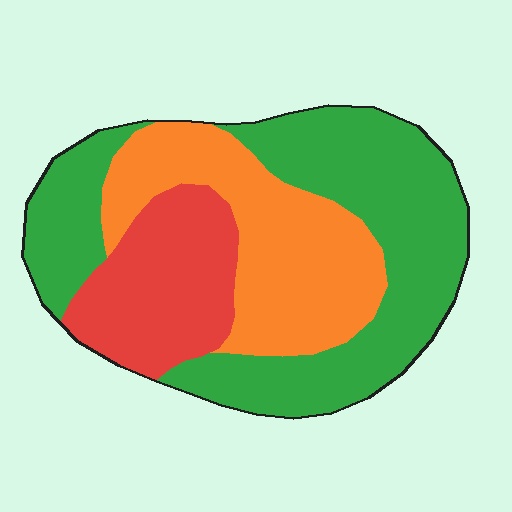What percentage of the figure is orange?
Orange takes up about one third (1/3) of the figure.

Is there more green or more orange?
Green.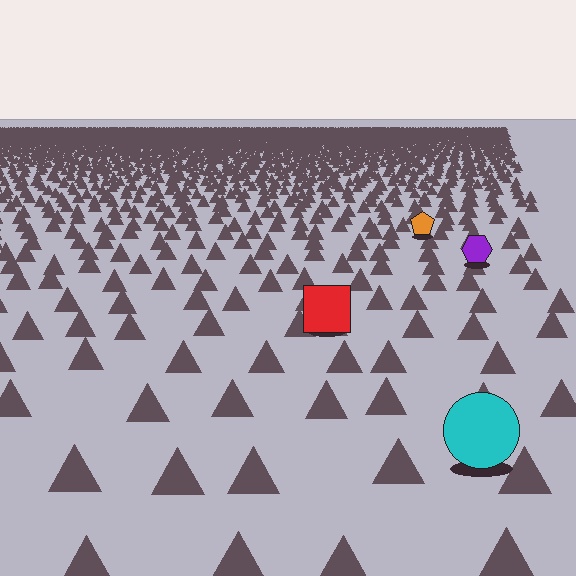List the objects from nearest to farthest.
From nearest to farthest: the cyan circle, the red square, the purple hexagon, the orange pentagon.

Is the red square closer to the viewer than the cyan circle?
No. The cyan circle is closer — you can tell from the texture gradient: the ground texture is coarser near it.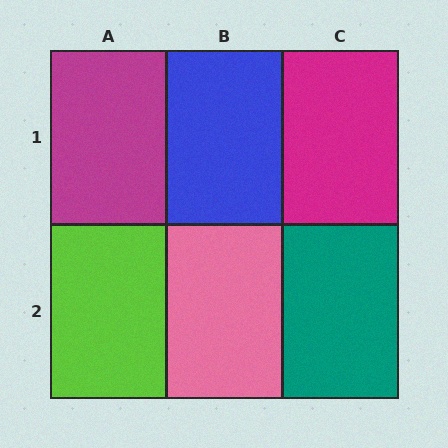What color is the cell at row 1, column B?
Blue.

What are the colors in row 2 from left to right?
Lime, pink, teal.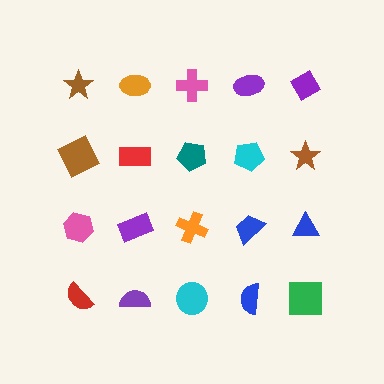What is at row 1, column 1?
A brown star.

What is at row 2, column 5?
A brown star.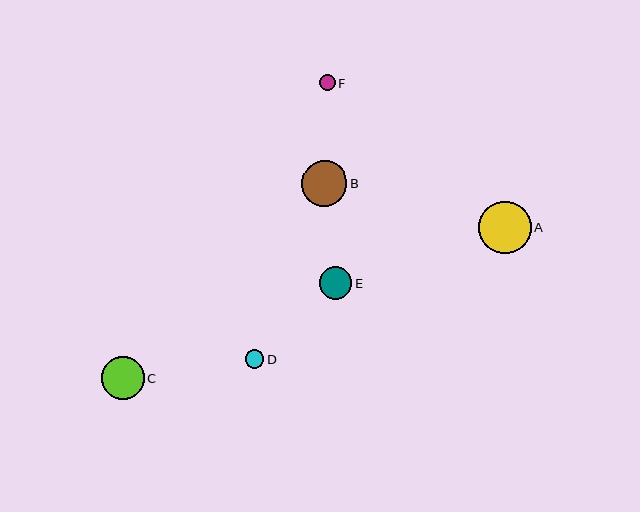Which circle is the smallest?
Circle F is the smallest with a size of approximately 16 pixels.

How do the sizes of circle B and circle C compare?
Circle B and circle C are approximately the same size.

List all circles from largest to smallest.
From largest to smallest: A, B, C, E, D, F.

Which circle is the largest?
Circle A is the largest with a size of approximately 53 pixels.